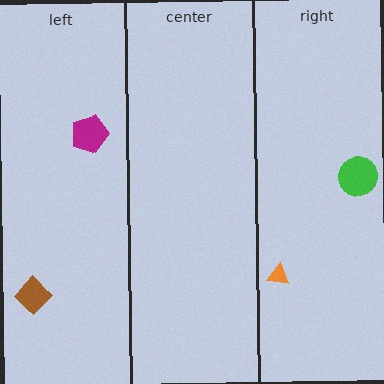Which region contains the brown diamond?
The left region.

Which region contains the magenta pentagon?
The left region.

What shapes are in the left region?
The magenta pentagon, the brown diamond.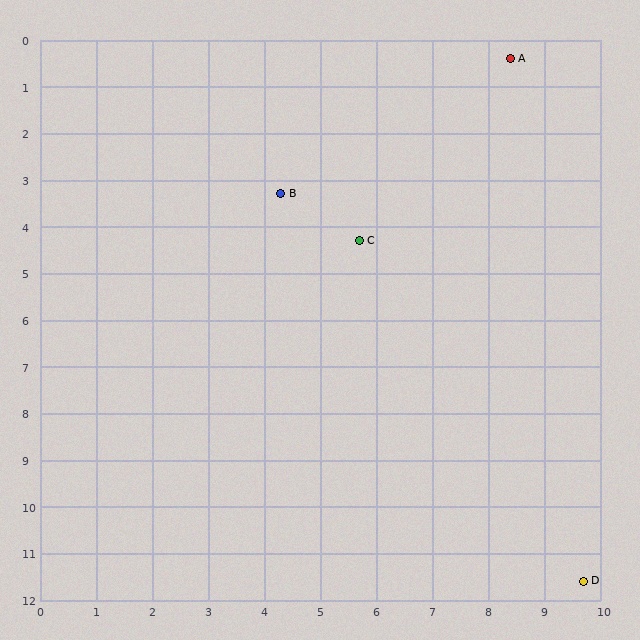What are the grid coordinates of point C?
Point C is at approximately (5.7, 4.3).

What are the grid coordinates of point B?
Point B is at approximately (4.3, 3.3).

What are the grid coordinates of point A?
Point A is at approximately (8.4, 0.4).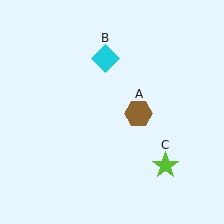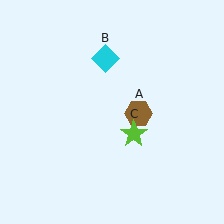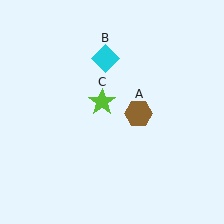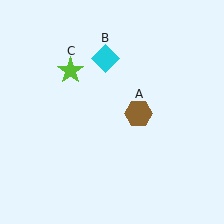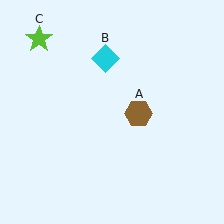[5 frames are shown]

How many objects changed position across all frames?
1 object changed position: lime star (object C).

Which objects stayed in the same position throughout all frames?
Brown hexagon (object A) and cyan diamond (object B) remained stationary.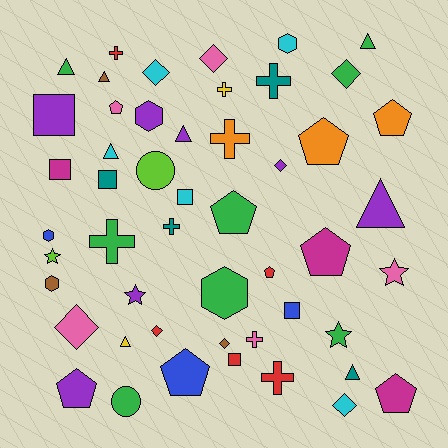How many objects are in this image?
There are 50 objects.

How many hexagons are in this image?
There are 5 hexagons.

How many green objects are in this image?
There are 8 green objects.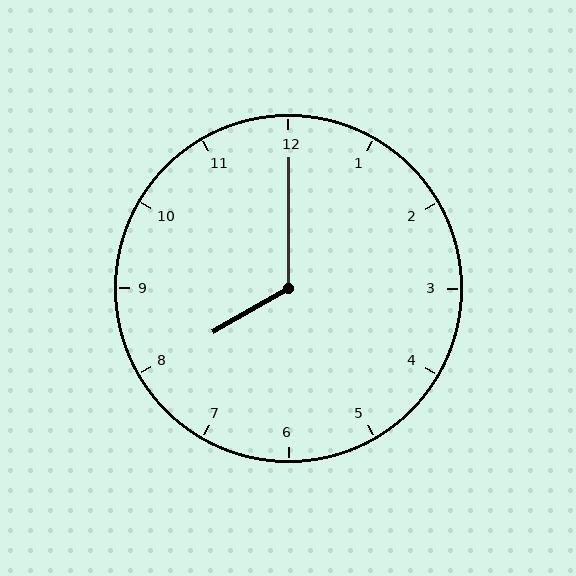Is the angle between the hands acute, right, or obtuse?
It is obtuse.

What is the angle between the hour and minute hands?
Approximately 120 degrees.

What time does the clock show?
8:00.